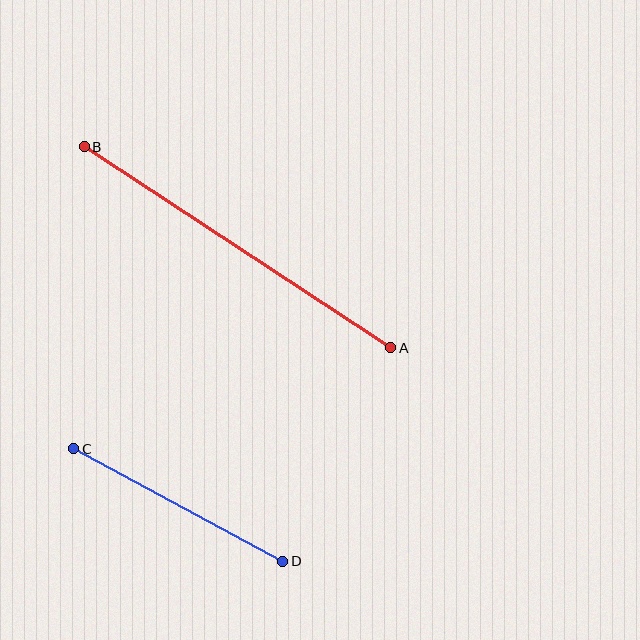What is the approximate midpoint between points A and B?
The midpoint is at approximately (237, 247) pixels.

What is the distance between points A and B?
The distance is approximately 367 pixels.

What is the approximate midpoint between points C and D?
The midpoint is at approximately (178, 505) pixels.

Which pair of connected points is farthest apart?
Points A and B are farthest apart.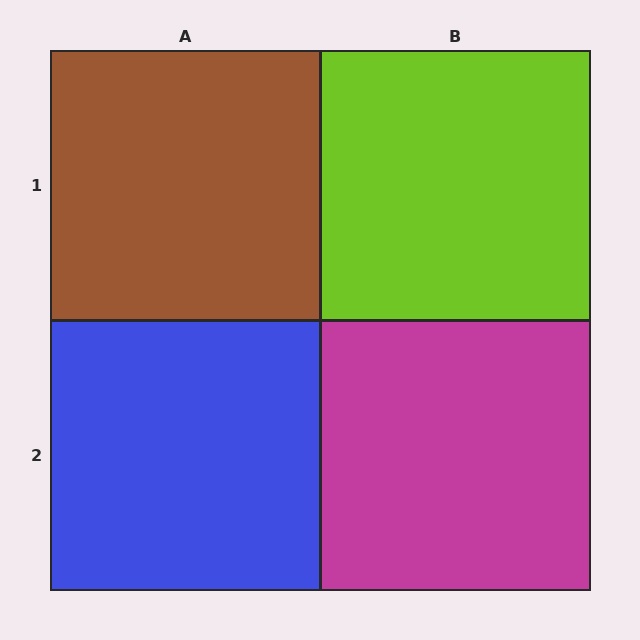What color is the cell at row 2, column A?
Blue.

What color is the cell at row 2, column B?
Magenta.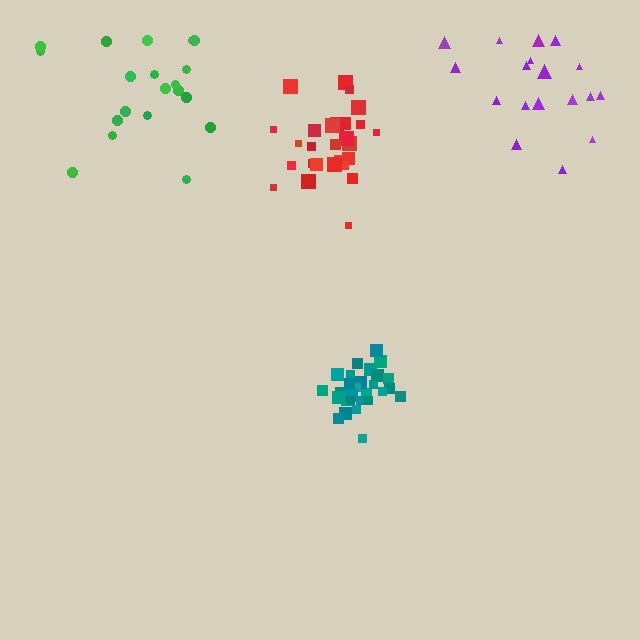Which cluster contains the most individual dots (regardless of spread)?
Teal (30).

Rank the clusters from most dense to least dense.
teal, red, purple, green.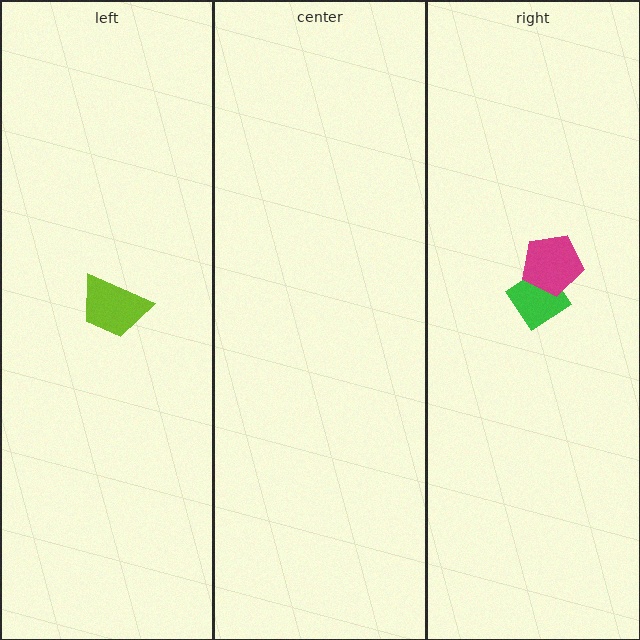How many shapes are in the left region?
1.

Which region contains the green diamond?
The right region.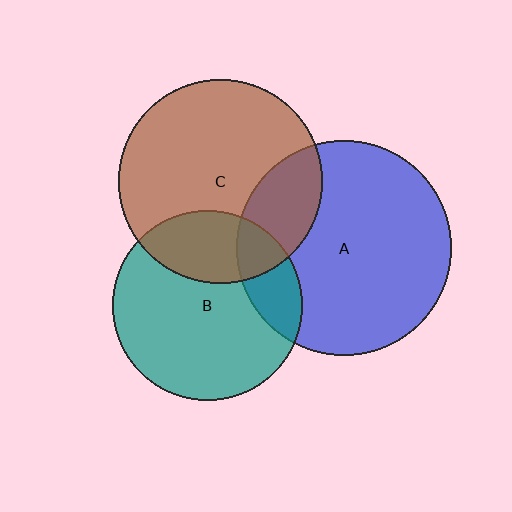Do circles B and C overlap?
Yes.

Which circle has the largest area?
Circle A (blue).